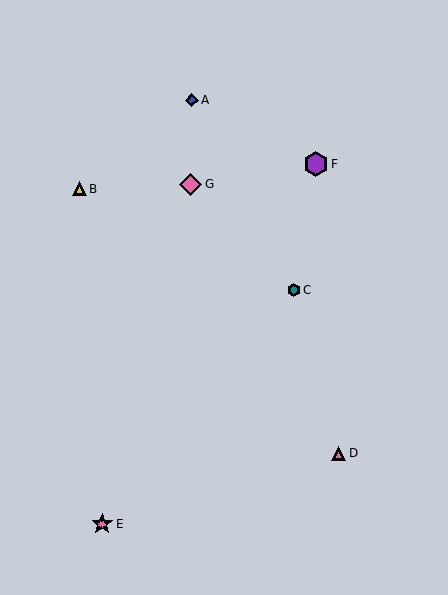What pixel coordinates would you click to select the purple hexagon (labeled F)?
Click at (316, 164) to select the purple hexagon F.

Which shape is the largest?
The purple hexagon (labeled F) is the largest.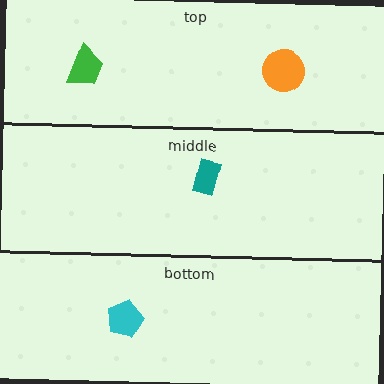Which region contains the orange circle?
The top region.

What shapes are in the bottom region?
The cyan pentagon.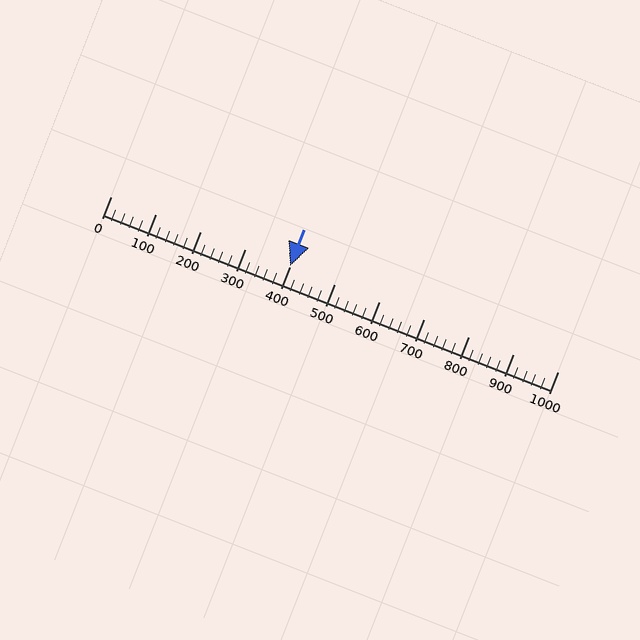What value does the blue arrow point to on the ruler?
The blue arrow points to approximately 400.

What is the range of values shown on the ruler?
The ruler shows values from 0 to 1000.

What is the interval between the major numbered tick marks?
The major tick marks are spaced 100 units apart.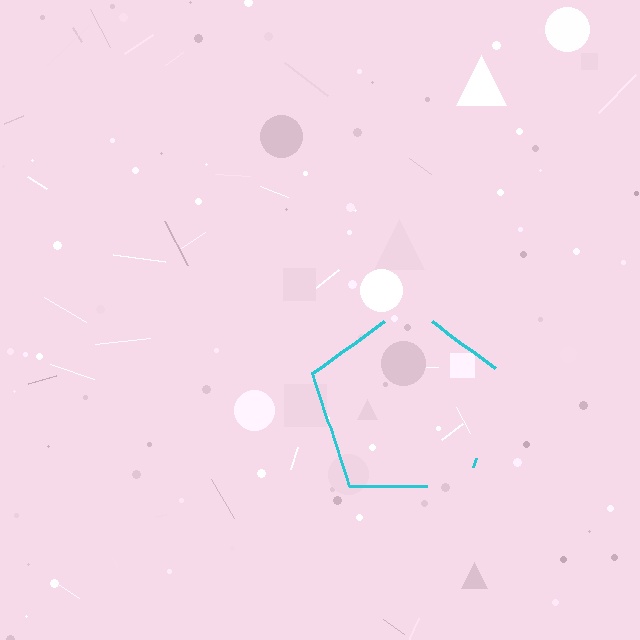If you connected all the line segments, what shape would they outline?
They would outline a pentagon.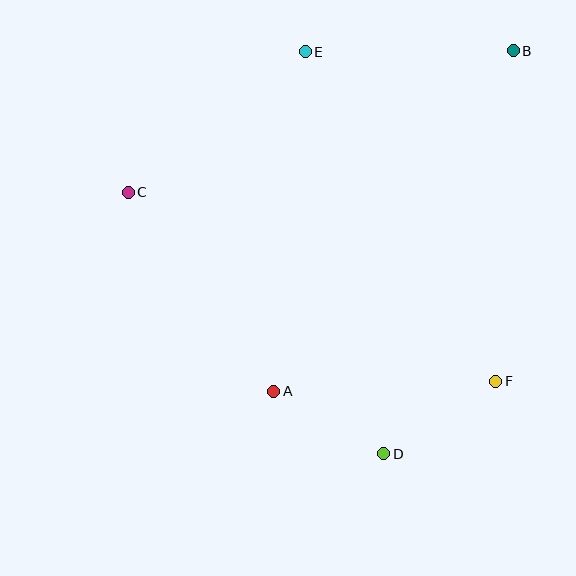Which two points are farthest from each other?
Points B and D are farthest from each other.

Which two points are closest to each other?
Points A and D are closest to each other.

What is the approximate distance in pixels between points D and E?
The distance between D and E is approximately 410 pixels.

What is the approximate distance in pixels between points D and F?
The distance between D and F is approximately 134 pixels.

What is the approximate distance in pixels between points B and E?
The distance between B and E is approximately 208 pixels.